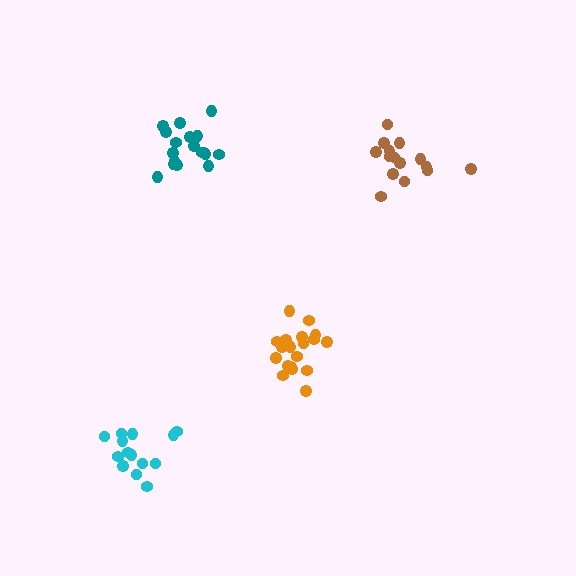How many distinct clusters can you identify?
There are 4 distinct clusters.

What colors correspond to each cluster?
The clusters are colored: teal, orange, cyan, brown.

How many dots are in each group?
Group 1: 18 dots, Group 2: 19 dots, Group 3: 14 dots, Group 4: 15 dots (66 total).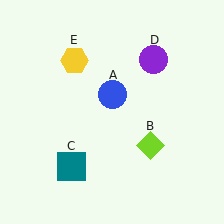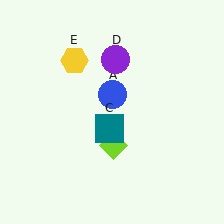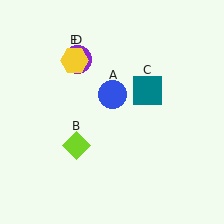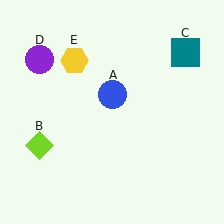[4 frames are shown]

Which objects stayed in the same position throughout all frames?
Blue circle (object A) and yellow hexagon (object E) remained stationary.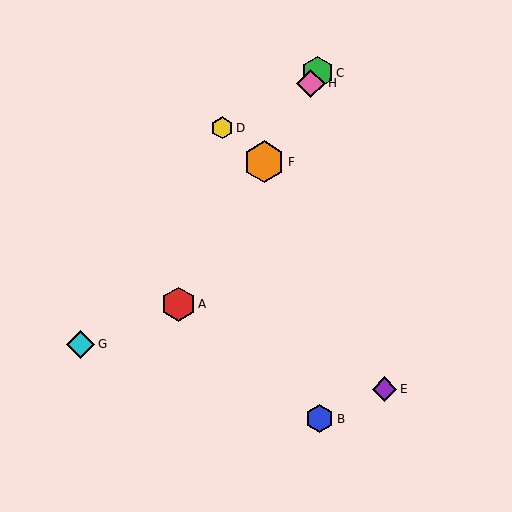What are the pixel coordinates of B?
Object B is at (320, 419).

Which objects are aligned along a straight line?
Objects A, C, F, H are aligned along a straight line.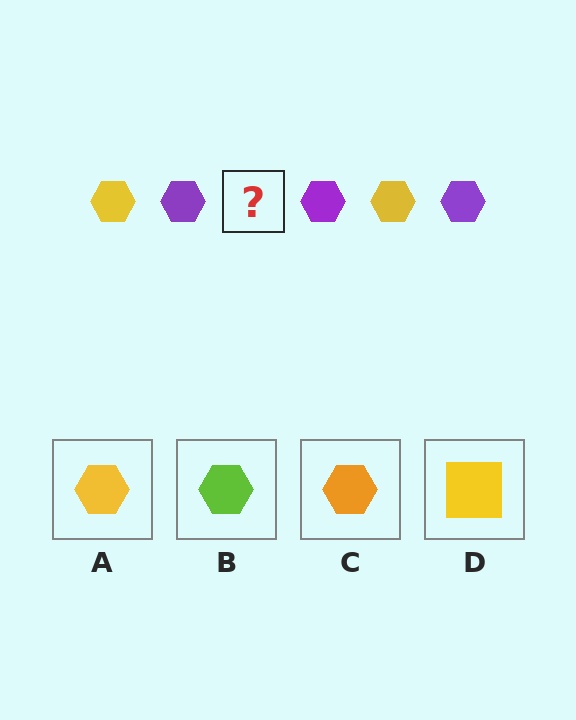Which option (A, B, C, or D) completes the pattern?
A.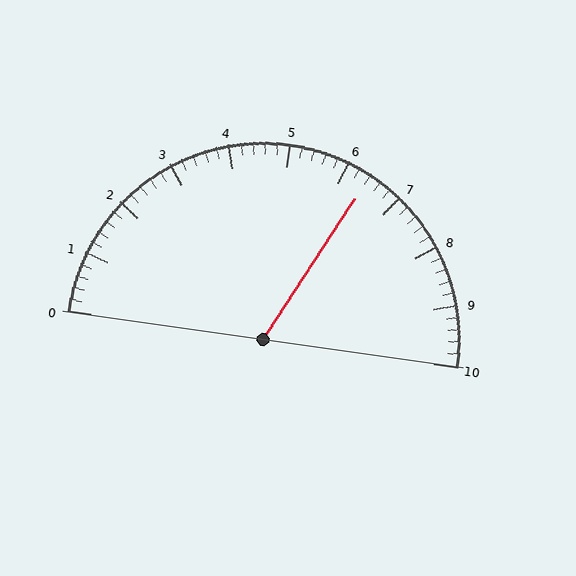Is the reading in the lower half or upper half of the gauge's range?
The reading is in the upper half of the range (0 to 10).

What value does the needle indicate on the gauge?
The needle indicates approximately 6.4.